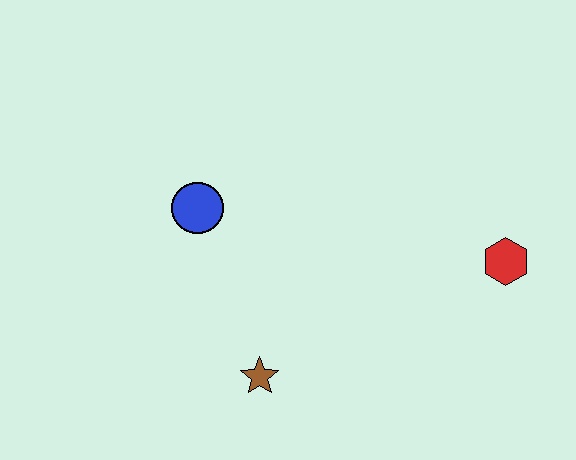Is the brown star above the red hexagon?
No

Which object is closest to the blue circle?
The brown star is closest to the blue circle.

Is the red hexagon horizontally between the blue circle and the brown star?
No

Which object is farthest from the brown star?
The red hexagon is farthest from the brown star.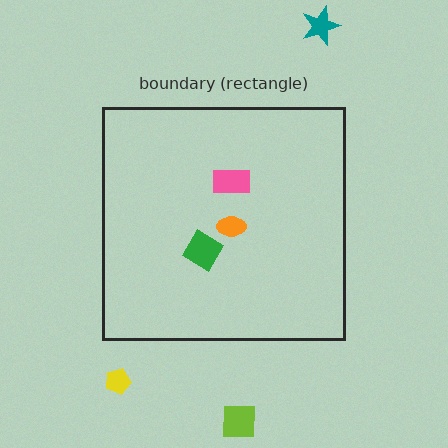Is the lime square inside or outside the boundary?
Outside.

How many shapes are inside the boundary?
3 inside, 3 outside.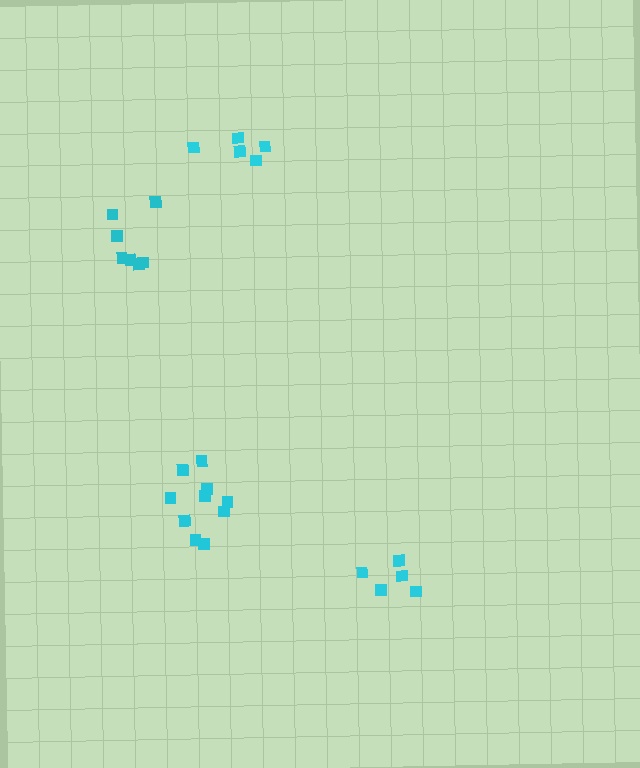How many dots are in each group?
Group 1: 5 dots, Group 2: 10 dots, Group 3: 7 dots, Group 4: 5 dots (27 total).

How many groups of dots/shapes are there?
There are 4 groups.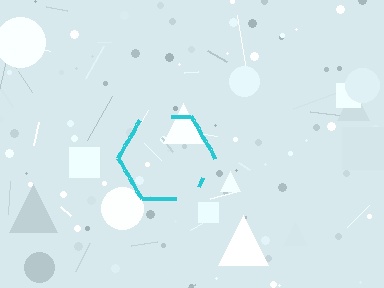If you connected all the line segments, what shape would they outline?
They would outline a hexagon.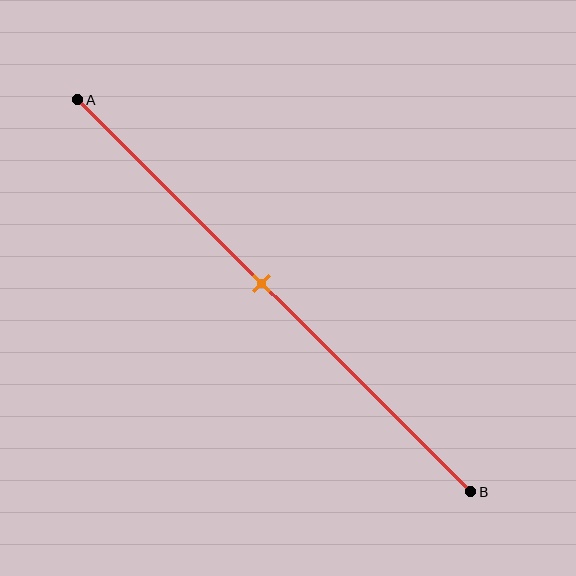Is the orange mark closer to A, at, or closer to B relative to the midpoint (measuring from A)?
The orange mark is closer to point A than the midpoint of segment AB.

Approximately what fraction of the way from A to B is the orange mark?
The orange mark is approximately 45% of the way from A to B.